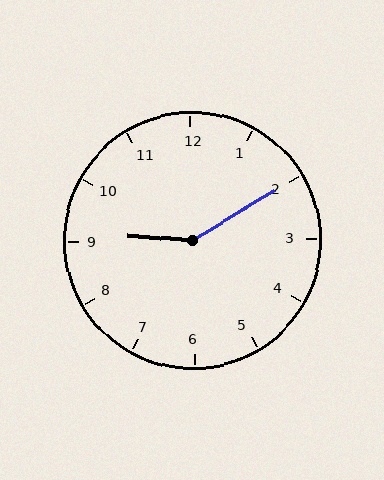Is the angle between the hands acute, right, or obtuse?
It is obtuse.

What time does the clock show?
9:10.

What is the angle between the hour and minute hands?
Approximately 145 degrees.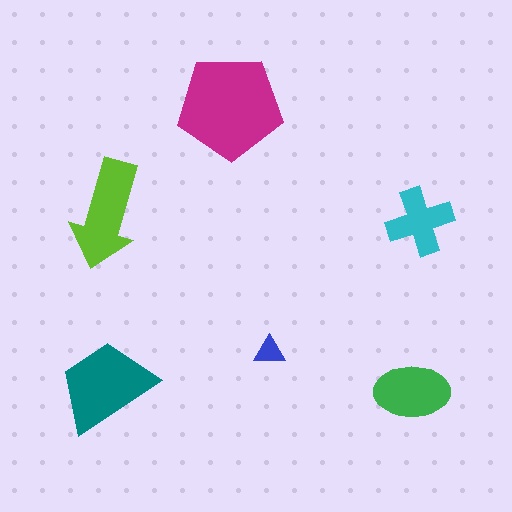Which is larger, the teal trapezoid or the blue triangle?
The teal trapezoid.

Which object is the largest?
The magenta pentagon.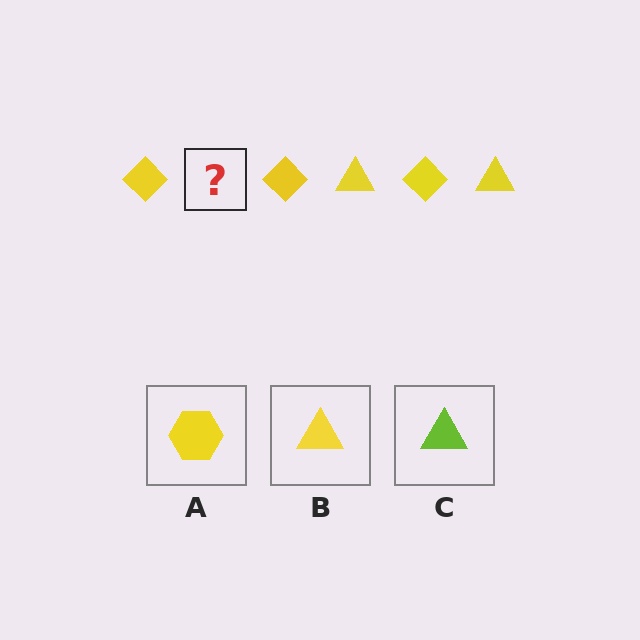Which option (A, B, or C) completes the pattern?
B.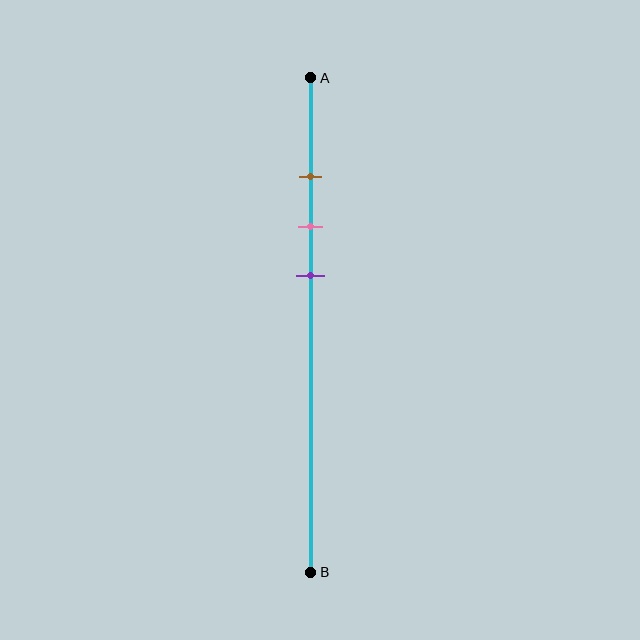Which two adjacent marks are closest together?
The brown and pink marks are the closest adjacent pair.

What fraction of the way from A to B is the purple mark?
The purple mark is approximately 40% (0.4) of the way from A to B.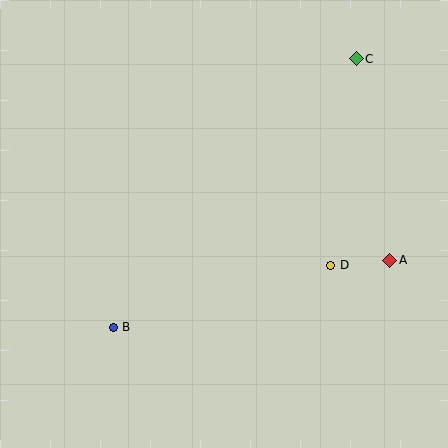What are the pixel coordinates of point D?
Point D is at (331, 265).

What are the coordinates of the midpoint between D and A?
The midpoint between D and A is at (360, 263).